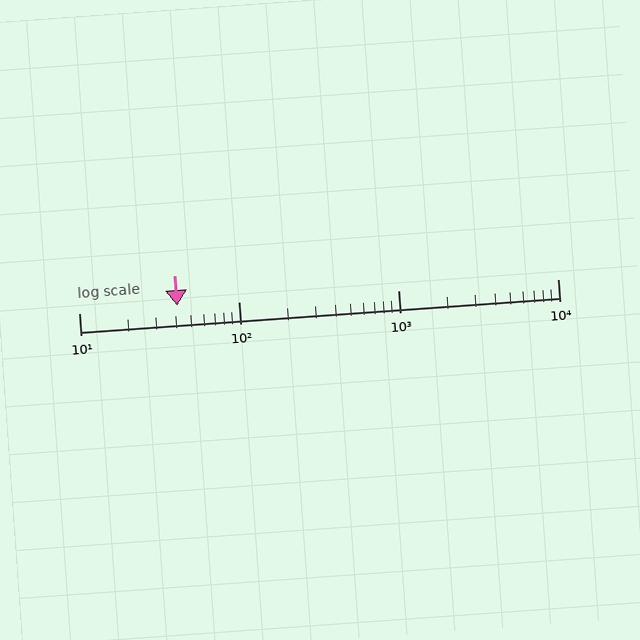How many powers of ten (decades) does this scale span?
The scale spans 3 decades, from 10 to 10000.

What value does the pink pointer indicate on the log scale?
The pointer indicates approximately 41.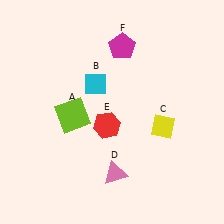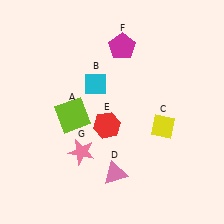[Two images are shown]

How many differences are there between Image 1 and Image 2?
There is 1 difference between the two images.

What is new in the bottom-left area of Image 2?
A pink star (G) was added in the bottom-left area of Image 2.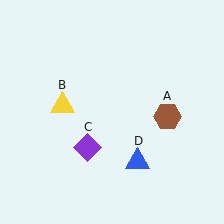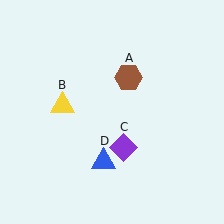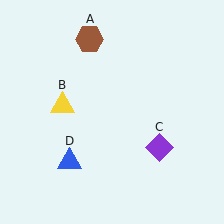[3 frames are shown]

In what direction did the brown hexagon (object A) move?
The brown hexagon (object A) moved up and to the left.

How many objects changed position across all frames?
3 objects changed position: brown hexagon (object A), purple diamond (object C), blue triangle (object D).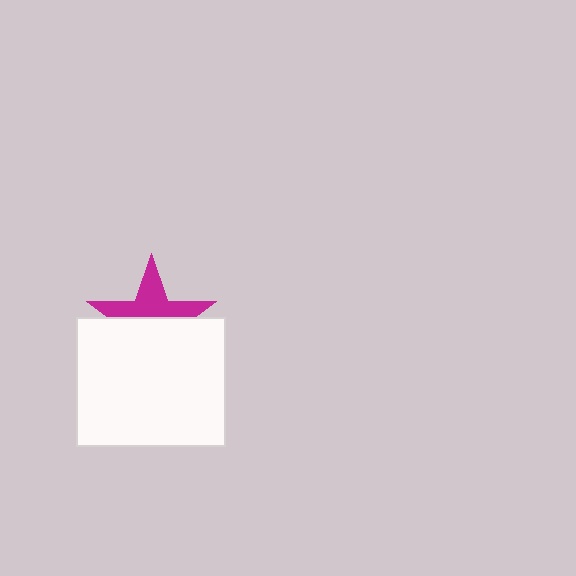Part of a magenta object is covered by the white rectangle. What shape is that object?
It is a star.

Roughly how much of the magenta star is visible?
About half of it is visible (roughly 46%).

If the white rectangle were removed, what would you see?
You would see the complete magenta star.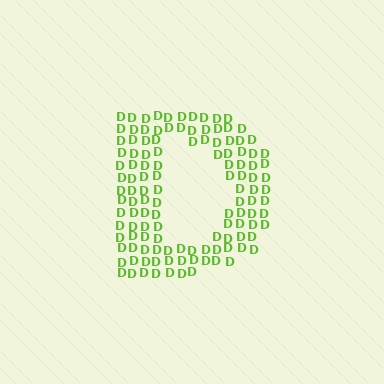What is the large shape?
The large shape is the letter D.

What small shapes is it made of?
It is made of small letter D's.